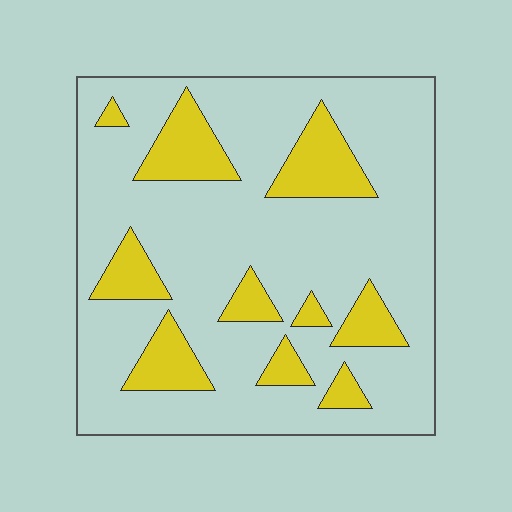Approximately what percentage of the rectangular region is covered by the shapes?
Approximately 20%.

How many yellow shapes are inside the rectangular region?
10.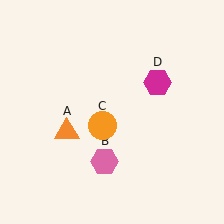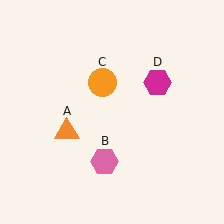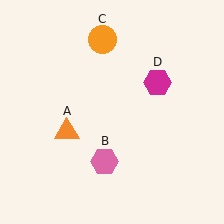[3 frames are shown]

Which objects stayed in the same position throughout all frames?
Orange triangle (object A) and pink hexagon (object B) and magenta hexagon (object D) remained stationary.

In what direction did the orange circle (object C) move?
The orange circle (object C) moved up.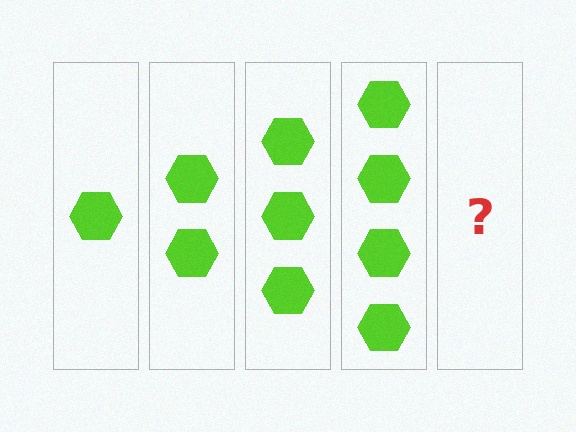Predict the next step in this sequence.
The next step is 5 hexagons.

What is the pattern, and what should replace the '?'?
The pattern is that each step adds one more hexagon. The '?' should be 5 hexagons.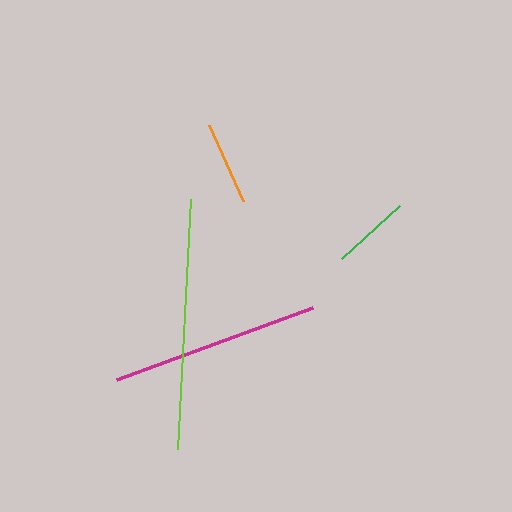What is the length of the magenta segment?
The magenta segment is approximately 208 pixels long.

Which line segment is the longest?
The lime line is the longest at approximately 250 pixels.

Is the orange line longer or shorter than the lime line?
The lime line is longer than the orange line.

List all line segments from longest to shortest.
From longest to shortest: lime, magenta, orange, green.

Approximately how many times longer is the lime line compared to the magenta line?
The lime line is approximately 1.2 times the length of the magenta line.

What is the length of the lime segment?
The lime segment is approximately 250 pixels long.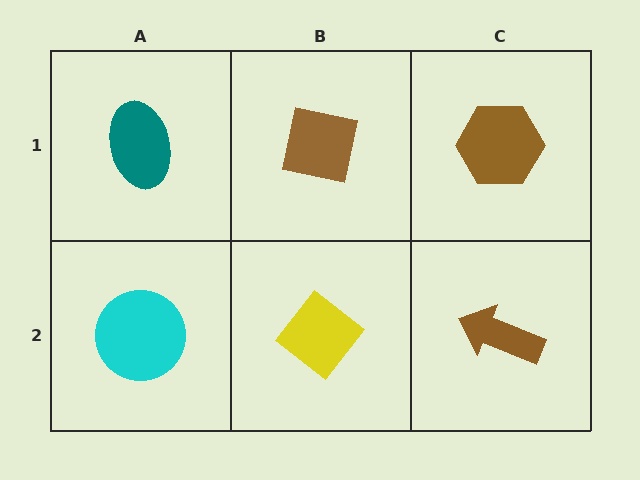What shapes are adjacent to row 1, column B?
A yellow diamond (row 2, column B), a teal ellipse (row 1, column A), a brown hexagon (row 1, column C).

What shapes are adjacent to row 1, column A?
A cyan circle (row 2, column A), a brown square (row 1, column B).